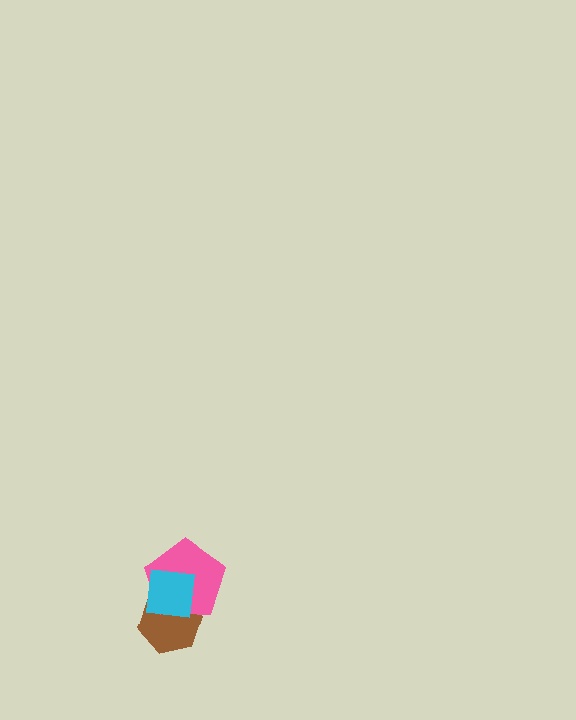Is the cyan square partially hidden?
No, no other shape covers it.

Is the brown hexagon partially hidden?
Yes, it is partially covered by another shape.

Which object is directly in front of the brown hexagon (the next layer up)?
The pink pentagon is directly in front of the brown hexagon.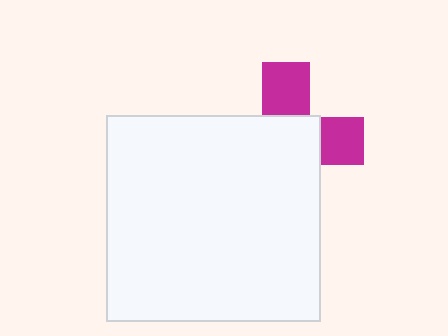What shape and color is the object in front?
The object in front is a white rectangle.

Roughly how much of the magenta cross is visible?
A small part of it is visible (roughly 36%).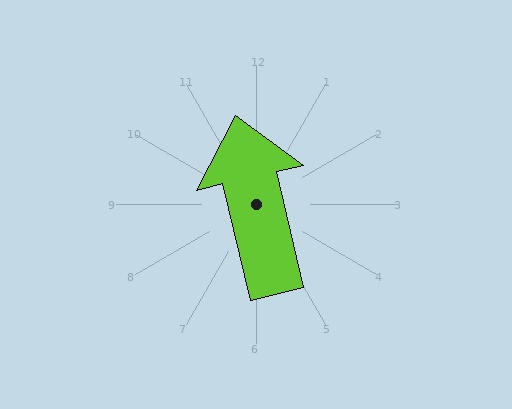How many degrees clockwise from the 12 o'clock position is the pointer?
Approximately 347 degrees.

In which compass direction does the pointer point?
North.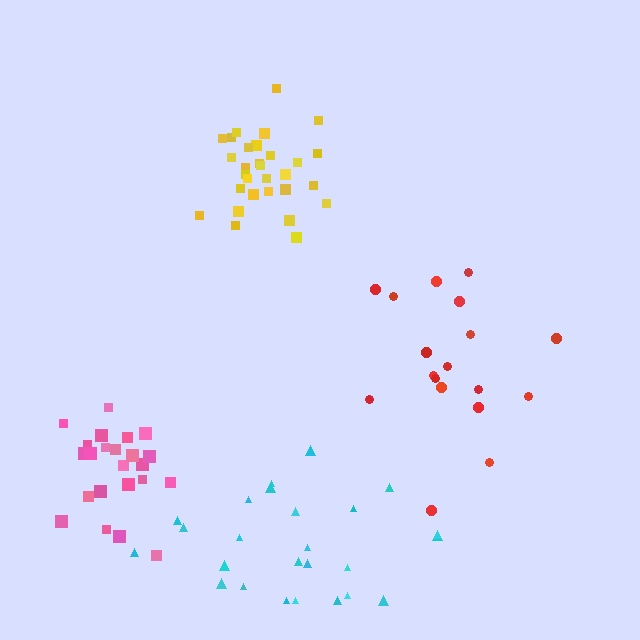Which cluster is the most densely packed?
Yellow.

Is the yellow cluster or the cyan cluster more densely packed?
Yellow.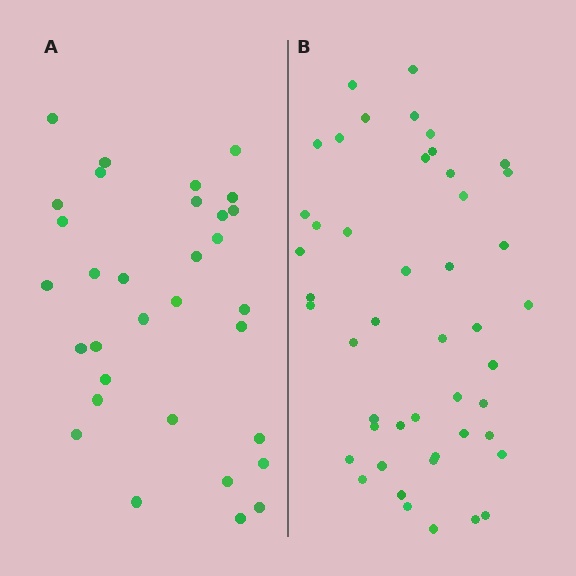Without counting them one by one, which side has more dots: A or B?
Region B (the right region) has more dots.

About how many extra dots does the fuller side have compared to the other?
Region B has approximately 15 more dots than region A.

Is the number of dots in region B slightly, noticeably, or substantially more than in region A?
Region B has substantially more. The ratio is roughly 1.5 to 1.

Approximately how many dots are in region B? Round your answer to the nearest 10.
About 50 dots. (The exact count is 47, which rounds to 50.)